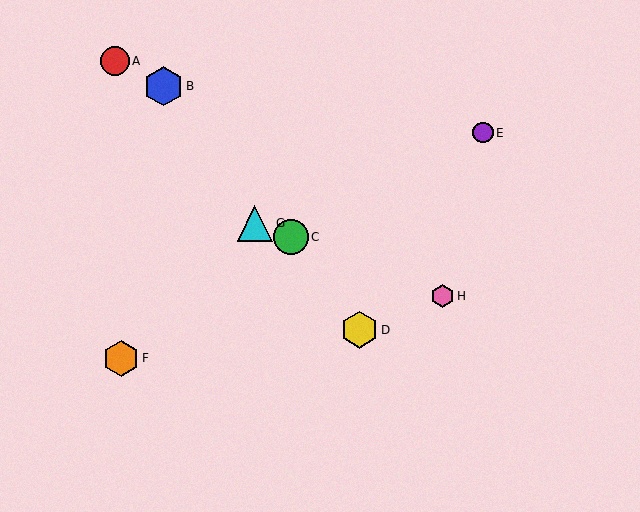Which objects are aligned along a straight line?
Objects C, G, H are aligned along a straight line.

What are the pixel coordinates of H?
Object H is at (442, 296).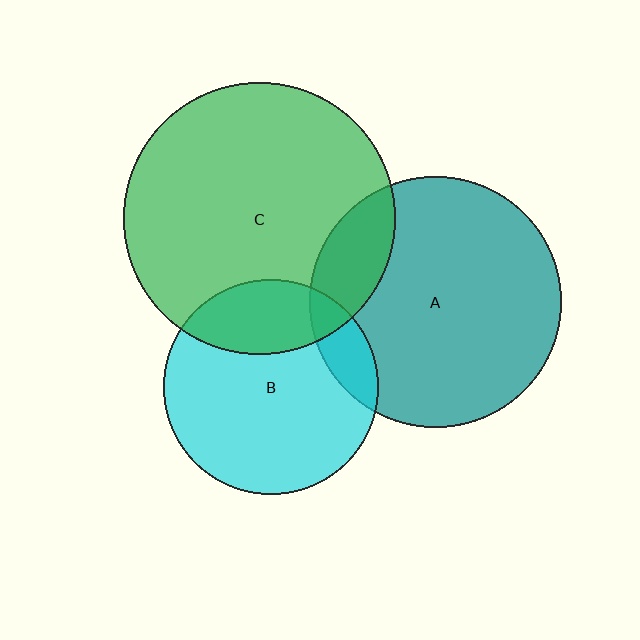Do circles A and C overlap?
Yes.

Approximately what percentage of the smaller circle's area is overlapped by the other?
Approximately 15%.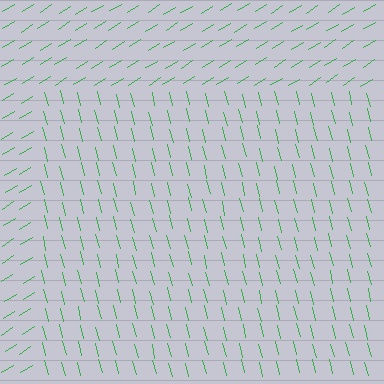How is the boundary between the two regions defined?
The boundary is defined purely by a change in line orientation (approximately 72 degrees difference). All lines are the same color and thickness.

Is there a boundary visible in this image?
Yes, there is a texture boundary formed by a change in line orientation.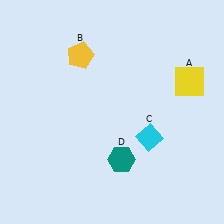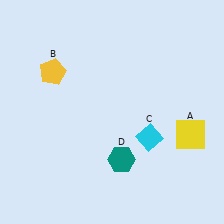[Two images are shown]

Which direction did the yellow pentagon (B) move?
The yellow pentagon (B) moved left.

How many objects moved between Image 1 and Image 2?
2 objects moved between the two images.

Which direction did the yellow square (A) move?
The yellow square (A) moved down.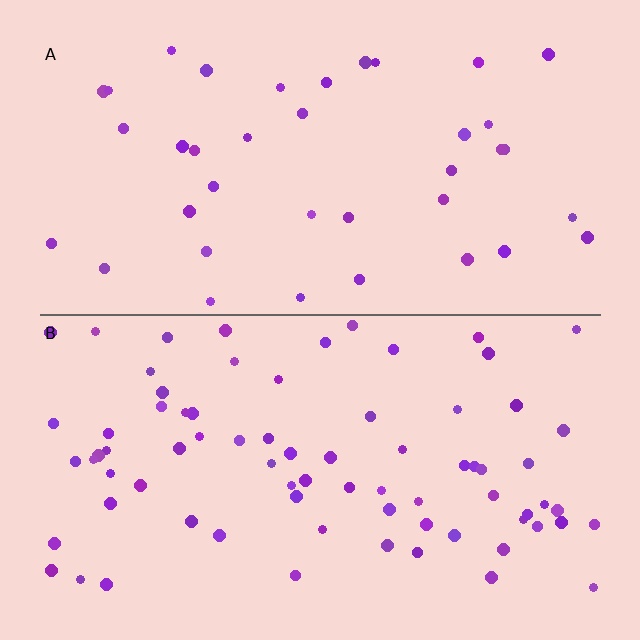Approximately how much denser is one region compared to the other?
Approximately 2.0× — region B over region A.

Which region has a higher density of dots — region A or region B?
B (the bottom).